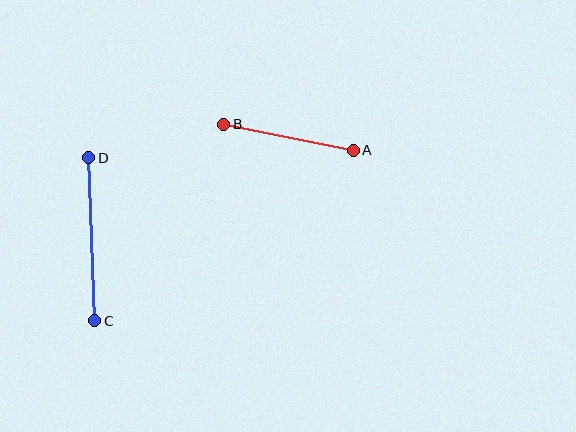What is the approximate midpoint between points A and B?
The midpoint is at approximately (289, 137) pixels.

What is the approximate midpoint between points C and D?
The midpoint is at approximately (92, 239) pixels.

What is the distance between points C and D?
The distance is approximately 163 pixels.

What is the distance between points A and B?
The distance is approximately 132 pixels.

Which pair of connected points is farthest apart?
Points C and D are farthest apart.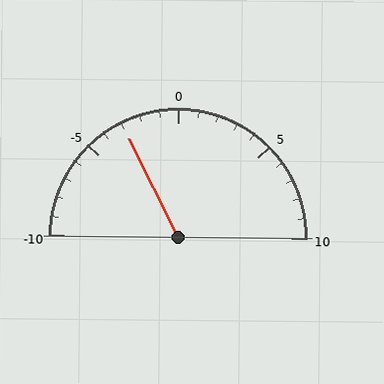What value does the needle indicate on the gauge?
The needle indicates approximately -3.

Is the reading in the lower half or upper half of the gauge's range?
The reading is in the lower half of the range (-10 to 10).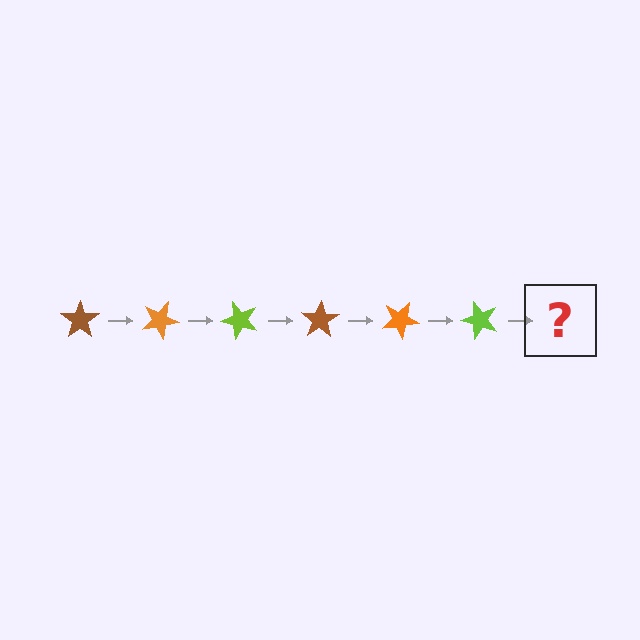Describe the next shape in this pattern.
It should be a brown star, rotated 150 degrees from the start.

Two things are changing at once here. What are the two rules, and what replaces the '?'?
The two rules are that it rotates 25 degrees each step and the color cycles through brown, orange, and lime. The '?' should be a brown star, rotated 150 degrees from the start.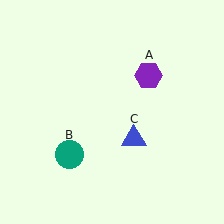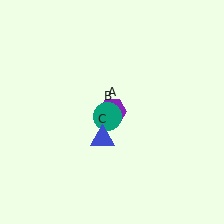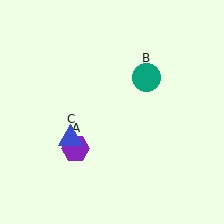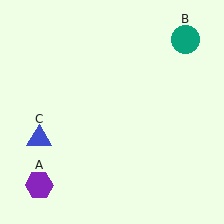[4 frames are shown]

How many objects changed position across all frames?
3 objects changed position: purple hexagon (object A), teal circle (object B), blue triangle (object C).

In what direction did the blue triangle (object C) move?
The blue triangle (object C) moved left.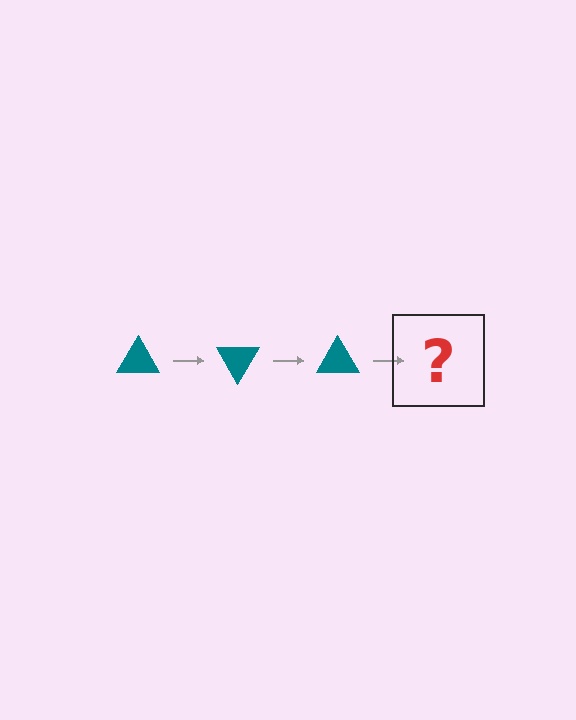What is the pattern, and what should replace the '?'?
The pattern is that the triangle rotates 60 degrees each step. The '?' should be a teal triangle rotated 180 degrees.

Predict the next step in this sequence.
The next step is a teal triangle rotated 180 degrees.